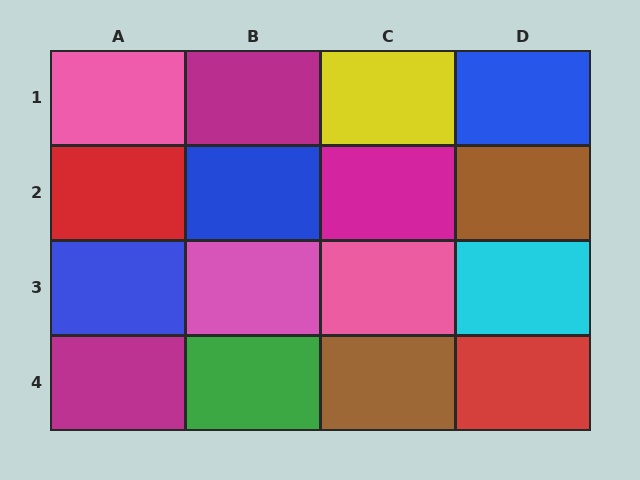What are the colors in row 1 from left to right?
Pink, magenta, yellow, blue.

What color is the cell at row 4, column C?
Brown.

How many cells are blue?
3 cells are blue.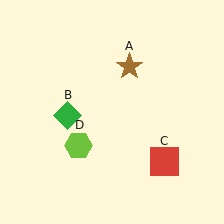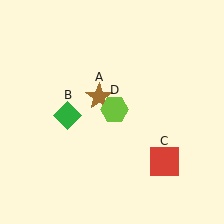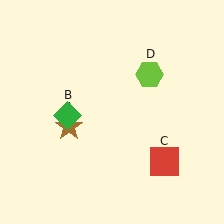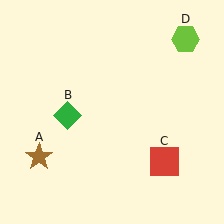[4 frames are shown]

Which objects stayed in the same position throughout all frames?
Green diamond (object B) and red square (object C) remained stationary.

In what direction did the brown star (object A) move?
The brown star (object A) moved down and to the left.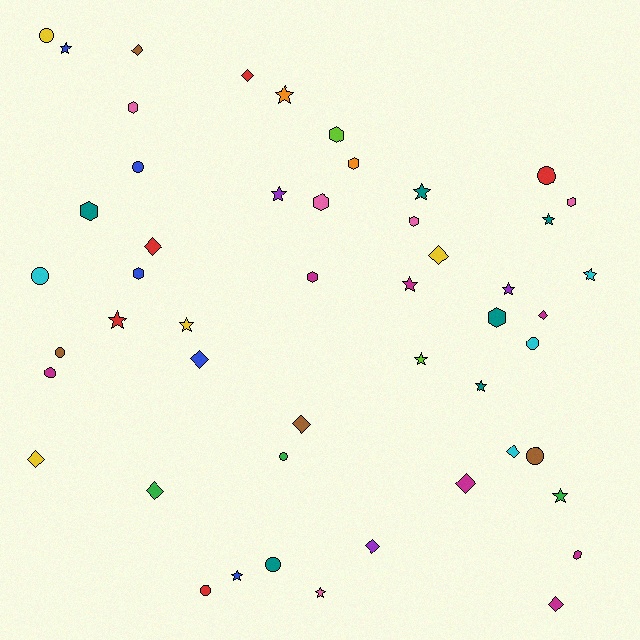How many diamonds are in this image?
There are 13 diamonds.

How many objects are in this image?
There are 50 objects.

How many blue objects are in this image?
There are 5 blue objects.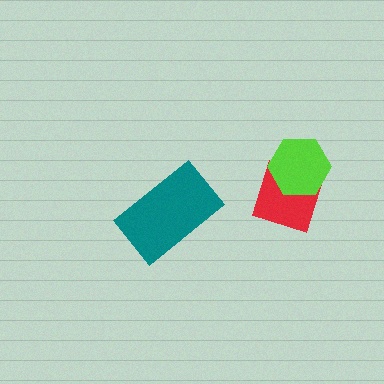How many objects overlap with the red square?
1 object overlaps with the red square.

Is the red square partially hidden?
Yes, it is partially covered by another shape.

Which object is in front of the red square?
The lime hexagon is in front of the red square.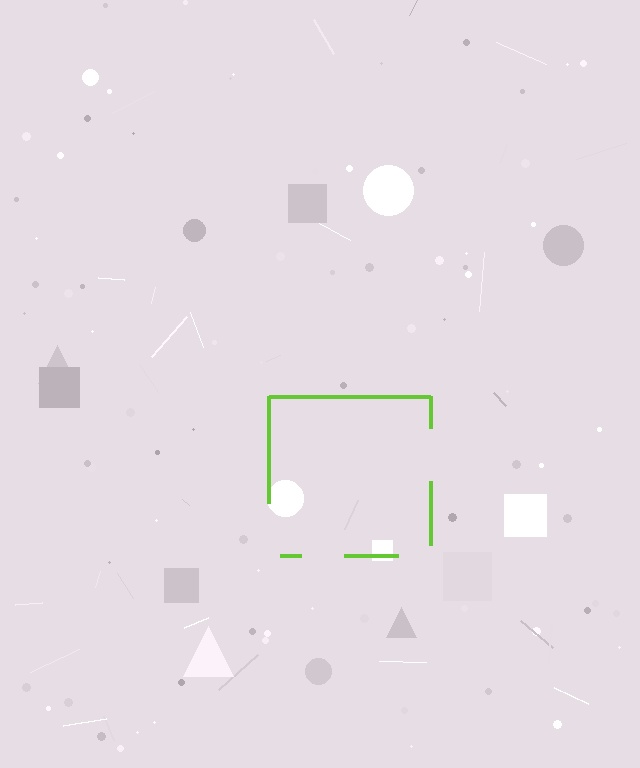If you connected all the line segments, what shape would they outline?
They would outline a square.